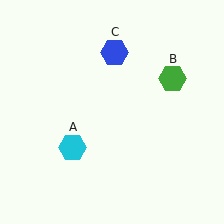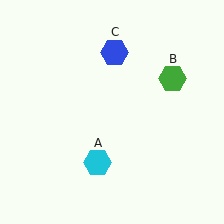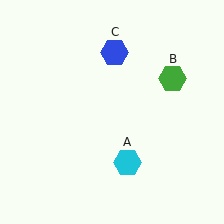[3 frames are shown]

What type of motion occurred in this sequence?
The cyan hexagon (object A) rotated counterclockwise around the center of the scene.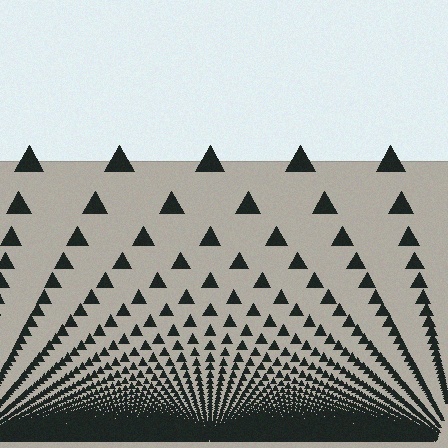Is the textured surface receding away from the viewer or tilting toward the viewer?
The surface appears to tilt toward the viewer. Texture elements get larger and sparser toward the top.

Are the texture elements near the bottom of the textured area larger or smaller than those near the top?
Smaller. The gradient is inverted — elements near the bottom are smaller and denser.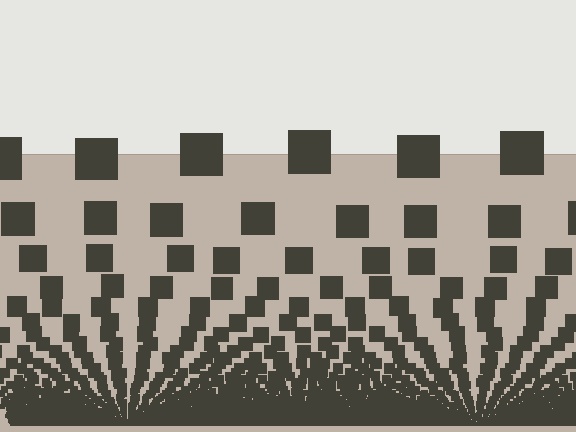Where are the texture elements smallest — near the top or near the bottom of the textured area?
Near the bottom.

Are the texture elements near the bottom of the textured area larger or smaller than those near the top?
Smaller. The gradient is inverted — elements near the bottom are smaller and denser.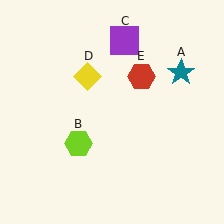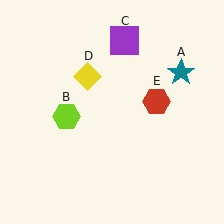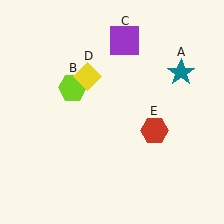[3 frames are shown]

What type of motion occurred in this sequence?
The lime hexagon (object B), red hexagon (object E) rotated clockwise around the center of the scene.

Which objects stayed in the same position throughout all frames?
Teal star (object A) and purple square (object C) and yellow diamond (object D) remained stationary.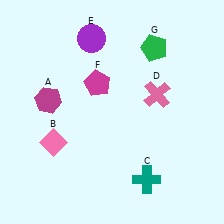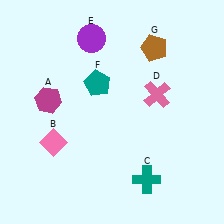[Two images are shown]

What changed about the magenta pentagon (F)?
In Image 1, F is magenta. In Image 2, it changed to teal.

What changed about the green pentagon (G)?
In Image 1, G is green. In Image 2, it changed to brown.